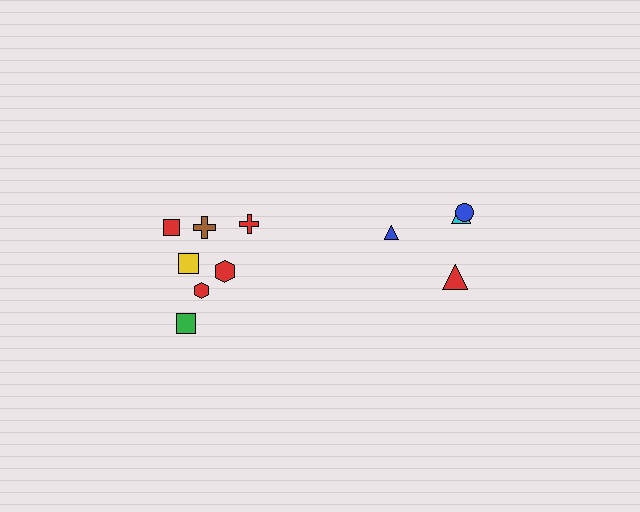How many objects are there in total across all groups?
There are 11 objects.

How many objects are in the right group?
There are 4 objects.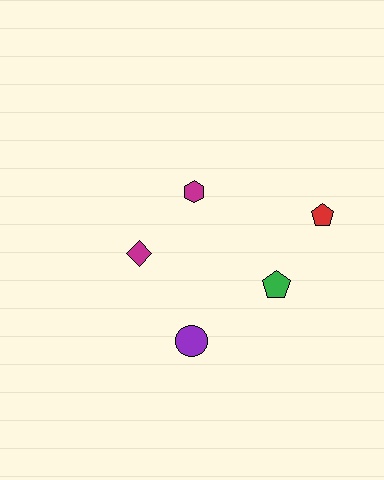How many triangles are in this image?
There are no triangles.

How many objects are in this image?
There are 5 objects.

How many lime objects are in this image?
There are no lime objects.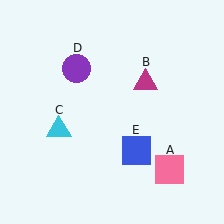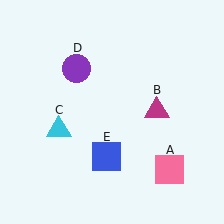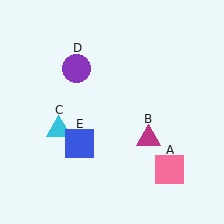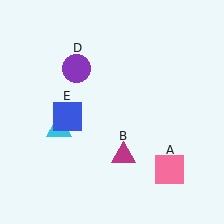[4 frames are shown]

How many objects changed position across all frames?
2 objects changed position: magenta triangle (object B), blue square (object E).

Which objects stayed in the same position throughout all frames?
Pink square (object A) and cyan triangle (object C) and purple circle (object D) remained stationary.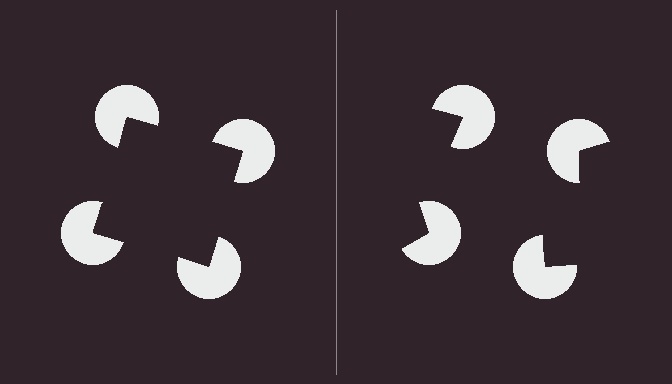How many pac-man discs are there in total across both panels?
8 — 4 on each side.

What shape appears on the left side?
An illusory square.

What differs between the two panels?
The pac-man discs are positioned identically on both sides; only the wedge orientations differ. On the left they align to a square; on the right they are misaligned.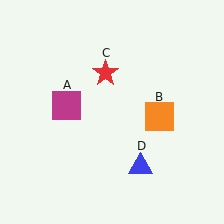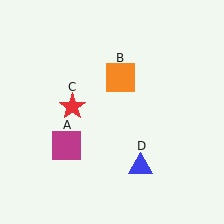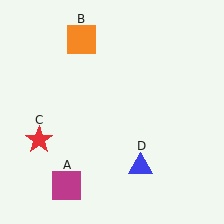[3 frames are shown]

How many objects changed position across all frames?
3 objects changed position: magenta square (object A), orange square (object B), red star (object C).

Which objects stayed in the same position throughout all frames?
Blue triangle (object D) remained stationary.